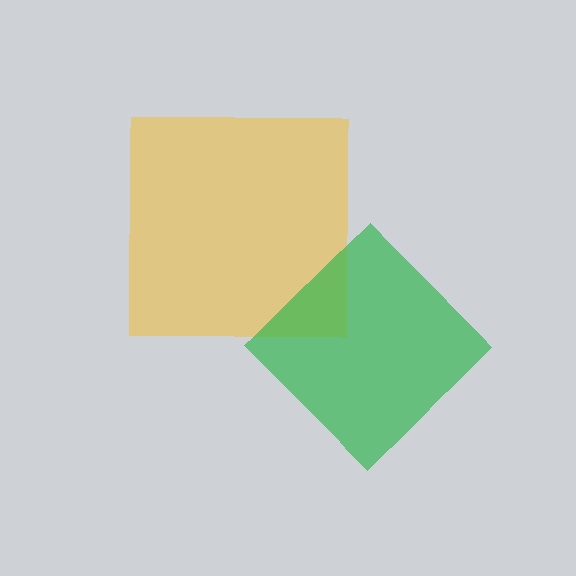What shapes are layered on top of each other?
The layered shapes are: a yellow square, a green diamond.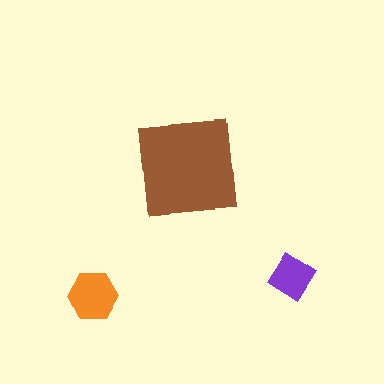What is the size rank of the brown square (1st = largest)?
1st.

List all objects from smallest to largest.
The purple diamond, the orange hexagon, the brown square.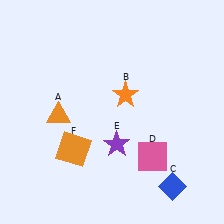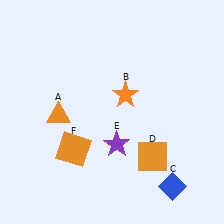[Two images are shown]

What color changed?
The square (D) changed from pink in Image 1 to orange in Image 2.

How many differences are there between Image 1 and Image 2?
There is 1 difference between the two images.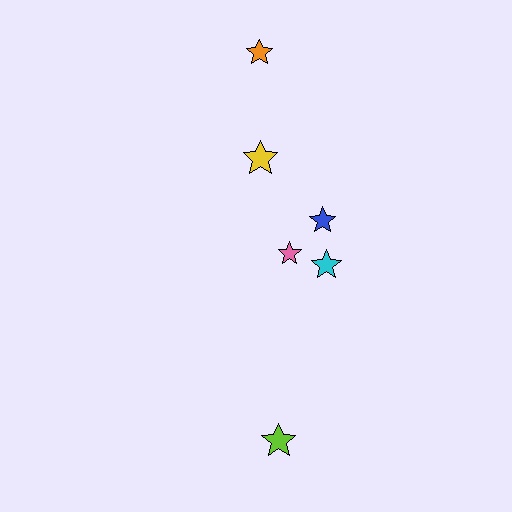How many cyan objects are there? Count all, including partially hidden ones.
There is 1 cyan object.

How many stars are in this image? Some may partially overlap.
There are 6 stars.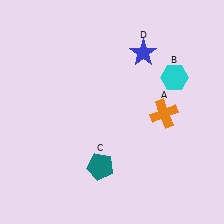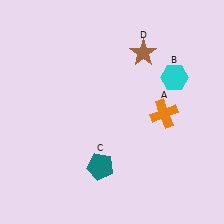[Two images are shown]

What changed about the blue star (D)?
In Image 1, D is blue. In Image 2, it changed to brown.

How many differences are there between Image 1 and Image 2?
There is 1 difference between the two images.